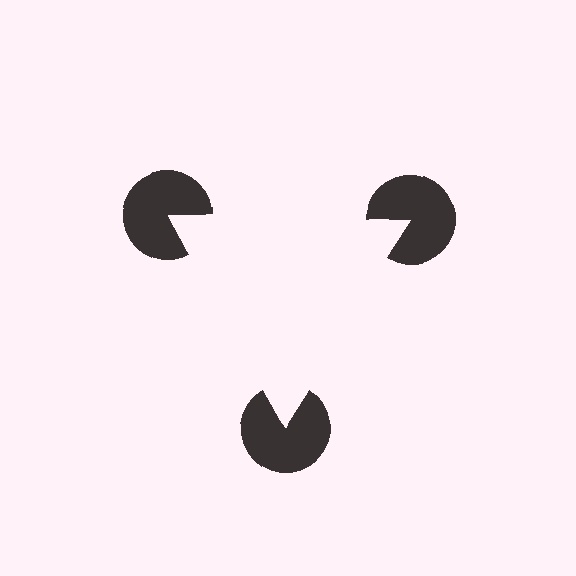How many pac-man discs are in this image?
There are 3 — one at each vertex of the illusory triangle.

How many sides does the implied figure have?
3 sides.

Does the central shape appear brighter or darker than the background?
It typically appears slightly brighter than the background, even though no actual brightness change is drawn.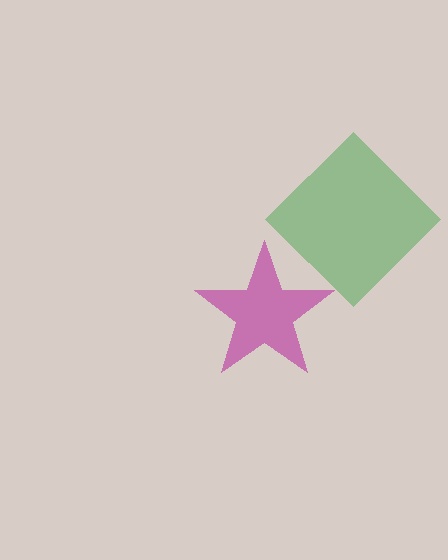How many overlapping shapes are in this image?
There are 2 overlapping shapes in the image.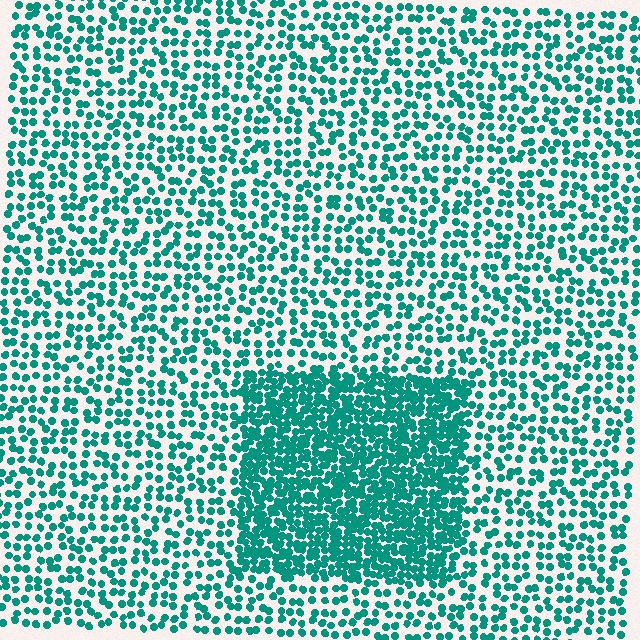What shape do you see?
I see a rectangle.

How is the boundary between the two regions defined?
The boundary is defined by a change in element density (approximately 2.3x ratio). All elements are the same color, size, and shape.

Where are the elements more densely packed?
The elements are more densely packed inside the rectangle boundary.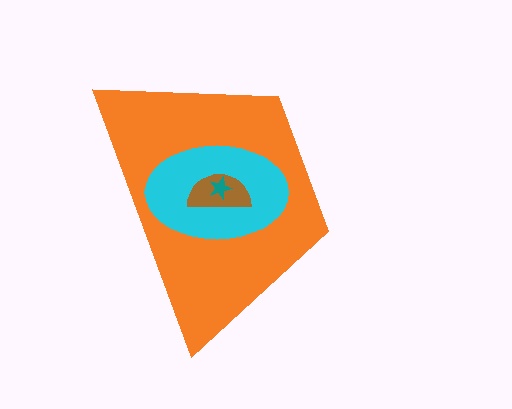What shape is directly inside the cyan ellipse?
The brown semicircle.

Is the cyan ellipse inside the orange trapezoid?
Yes.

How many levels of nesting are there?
4.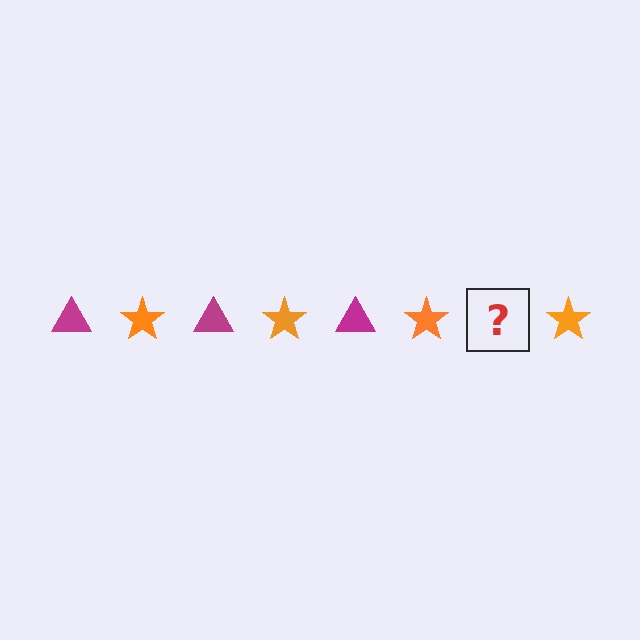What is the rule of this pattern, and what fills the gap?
The rule is that the pattern alternates between magenta triangle and orange star. The gap should be filled with a magenta triangle.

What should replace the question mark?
The question mark should be replaced with a magenta triangle.